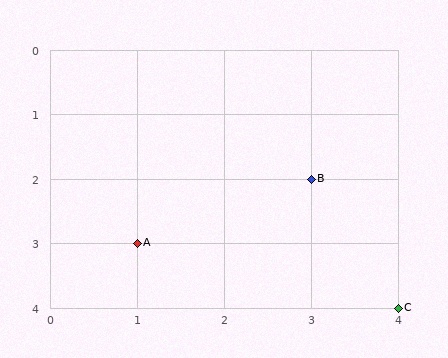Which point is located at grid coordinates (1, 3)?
Point A is at (1, 3).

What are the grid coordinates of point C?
Point C is at grid coordinates (4, 4).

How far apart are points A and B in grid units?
Points A and B are 2 columns and 1 row apart (about 2.2 grid units diagonally).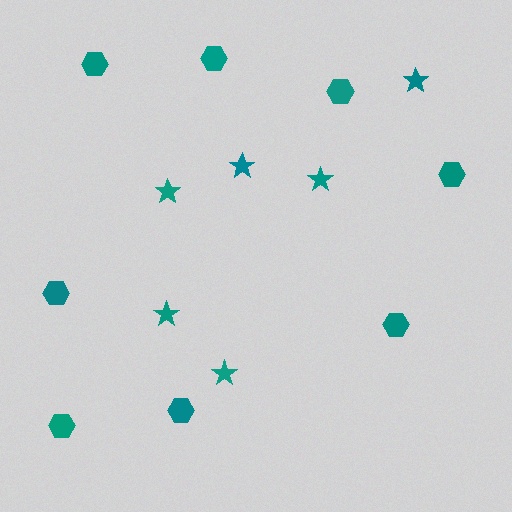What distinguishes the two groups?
There are 2 groups: one group of stars (6) and one group of hexagons (8).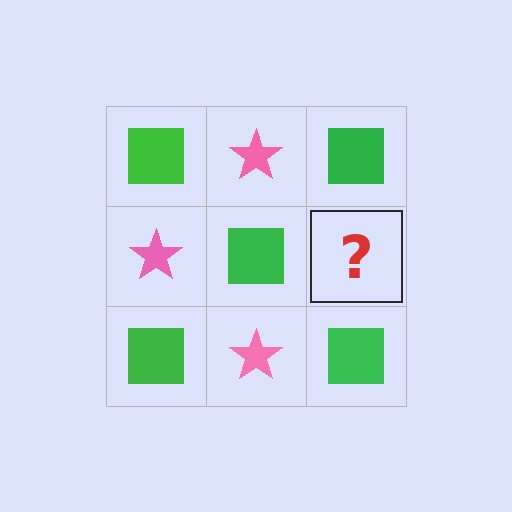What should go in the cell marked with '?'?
The missing cell should contain a pink star.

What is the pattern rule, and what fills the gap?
The rule is that it alternates green square and pink star in a checkerboard pattern. The gap should be filled with a pink star.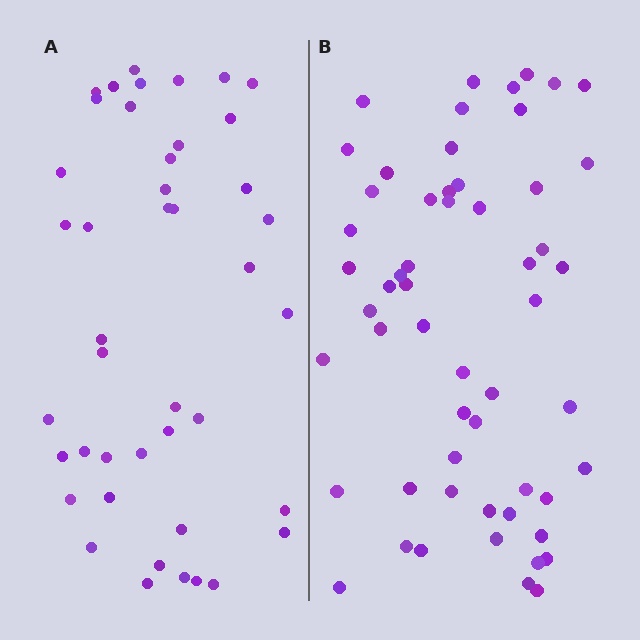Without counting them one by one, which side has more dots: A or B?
Region B (the right region) has more dots.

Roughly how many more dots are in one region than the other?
Region B has approximately 15 more dots than region A.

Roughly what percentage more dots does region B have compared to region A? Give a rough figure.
About 30% more.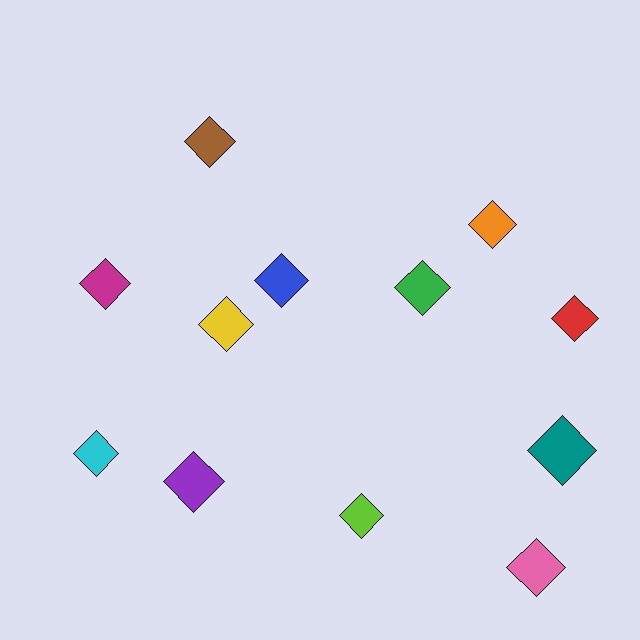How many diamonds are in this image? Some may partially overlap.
There are 12 diamonds.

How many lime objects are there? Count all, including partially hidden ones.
There is 1 lime object.